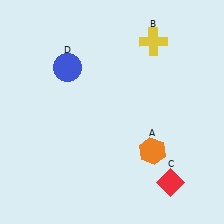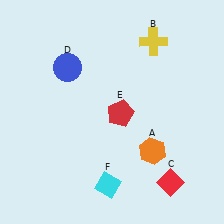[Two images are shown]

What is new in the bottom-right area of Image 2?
A red pentagon (E) was added in the bottom-right area of Image 2.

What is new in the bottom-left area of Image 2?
A cyan diamond (F) was added in the bottom-left area of Image 2.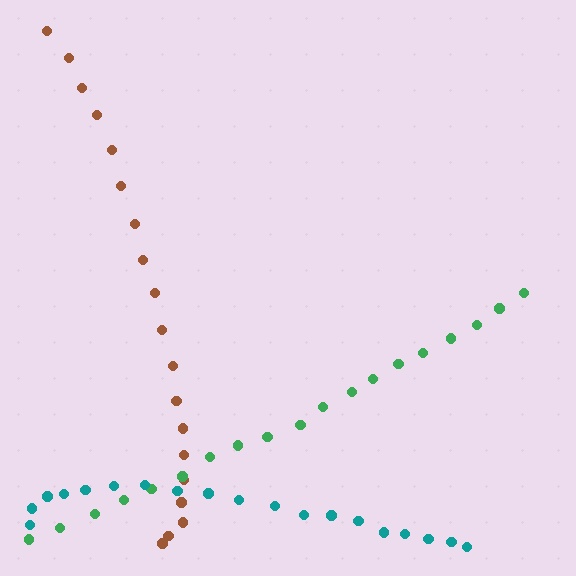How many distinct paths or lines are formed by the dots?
There are 3 distinct paths.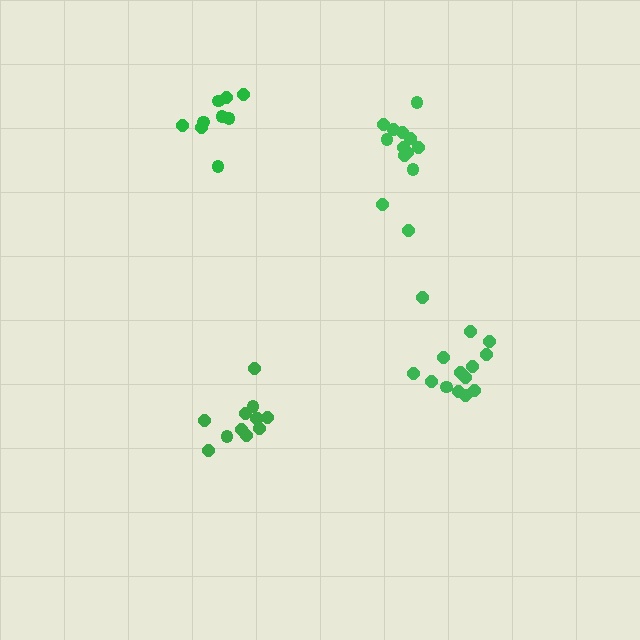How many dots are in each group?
Group 1: 12 dots, Group 2: 14 dots, Group 3: 9 dots, Group 4: 13 dots (48 total).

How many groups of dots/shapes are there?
There are 4 groups.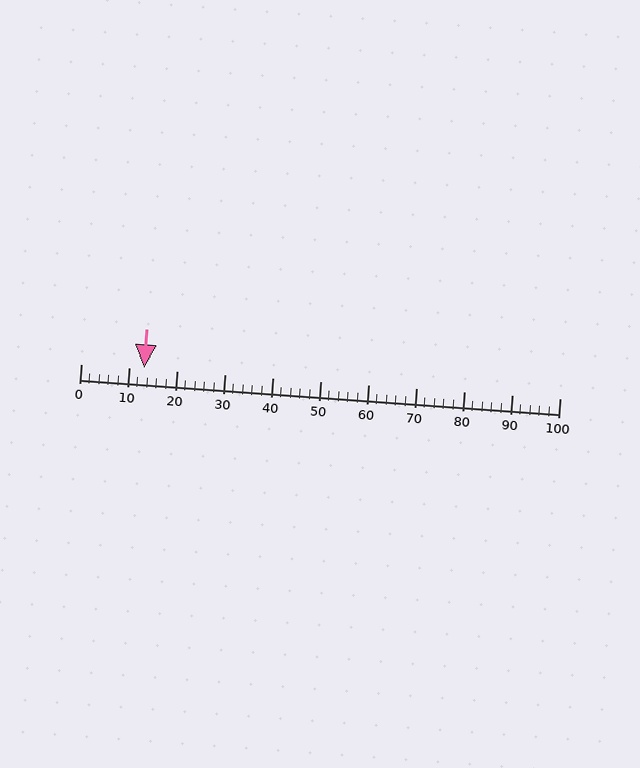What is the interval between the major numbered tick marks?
The major tick marks are spaced 10 units apart.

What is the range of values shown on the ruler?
The ruler shows values from 0 to 100.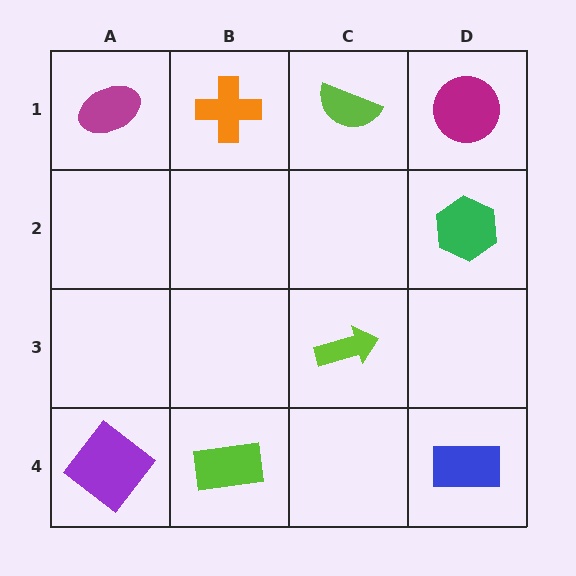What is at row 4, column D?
A blue rectangle.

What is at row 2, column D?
A green hexagon.